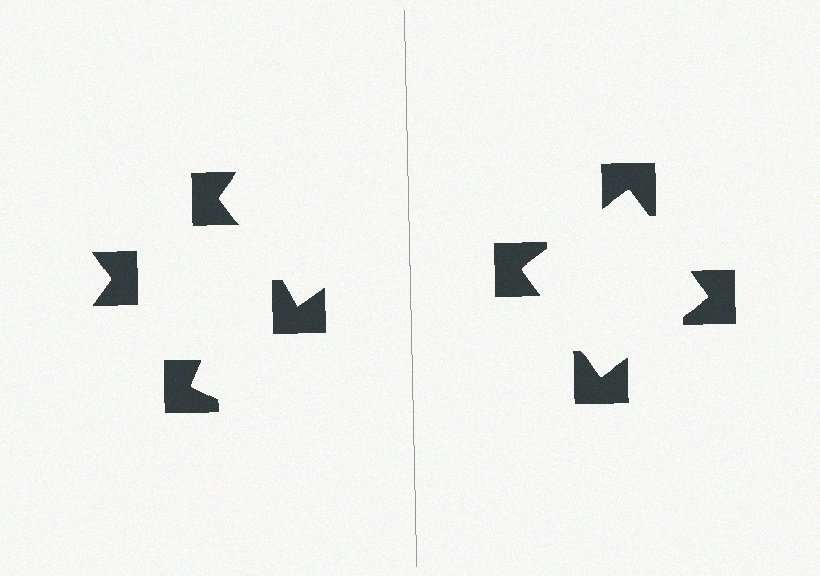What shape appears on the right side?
An illusory square.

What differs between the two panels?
The notched squares are positioned identically on both sides; only the wedge orientations differ. On the right they align to a square; on the left they are misaligned.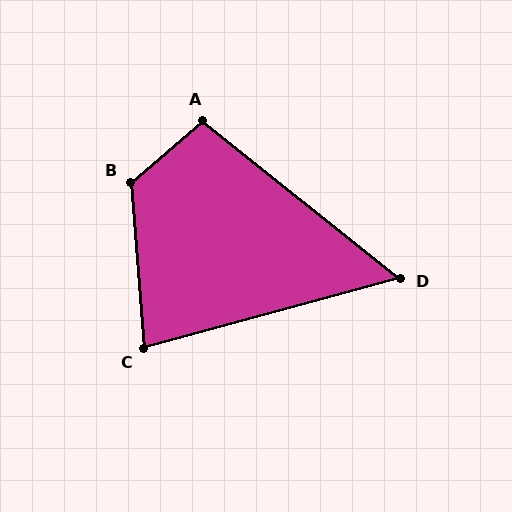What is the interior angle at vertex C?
Approximately 79 degrees (acute).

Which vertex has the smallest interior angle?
D, at approximately 54 degrees.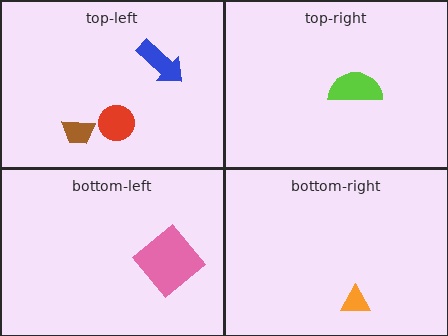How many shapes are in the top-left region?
3.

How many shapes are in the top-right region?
1.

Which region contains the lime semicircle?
The top-right region.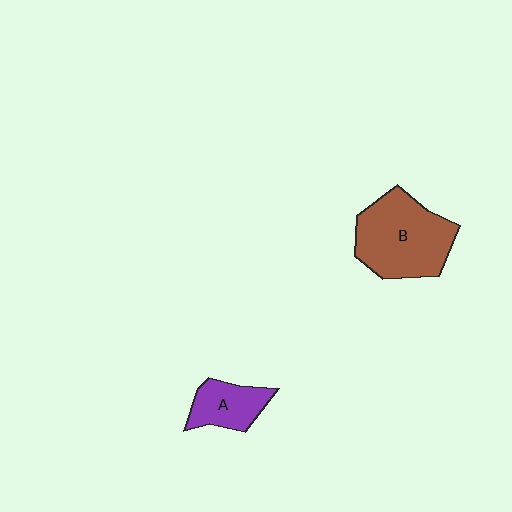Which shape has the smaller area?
Shape A (purple).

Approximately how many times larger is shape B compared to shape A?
Approximately 2.1 times.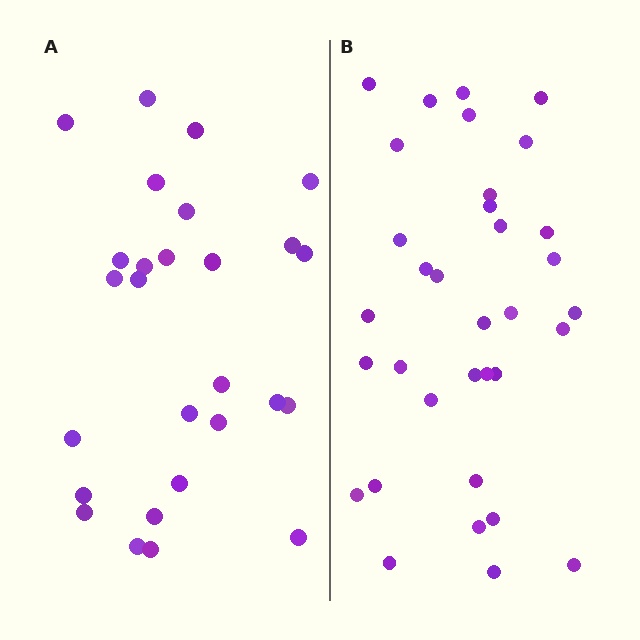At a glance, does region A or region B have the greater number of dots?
Region B (the right region) has more dots.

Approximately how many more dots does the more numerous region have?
Region B has roughly 8 or so more dots than region A.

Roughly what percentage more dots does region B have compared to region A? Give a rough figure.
About 25% more.